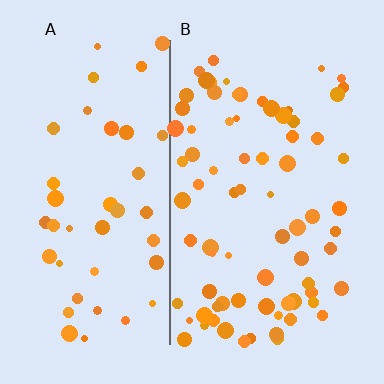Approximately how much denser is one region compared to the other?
Approximately 1.8× — region B over region A.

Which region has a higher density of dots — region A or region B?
B (the right).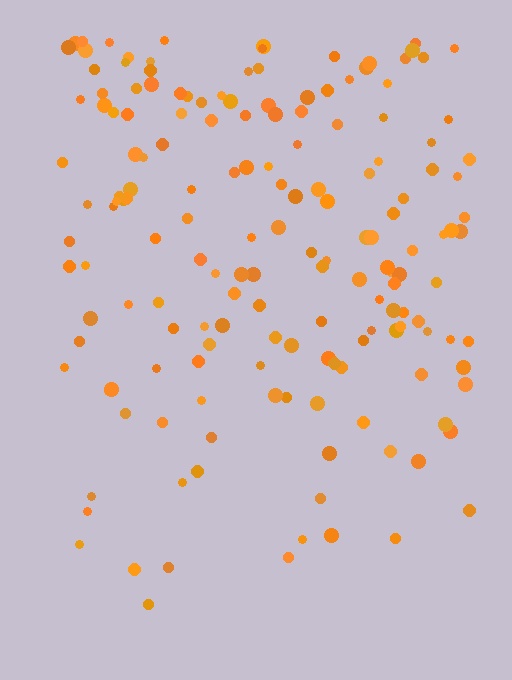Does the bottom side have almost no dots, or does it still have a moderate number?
Still a moderate number, just noticeably fewer than the top.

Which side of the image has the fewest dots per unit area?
The bottom.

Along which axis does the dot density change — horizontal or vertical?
Vertical.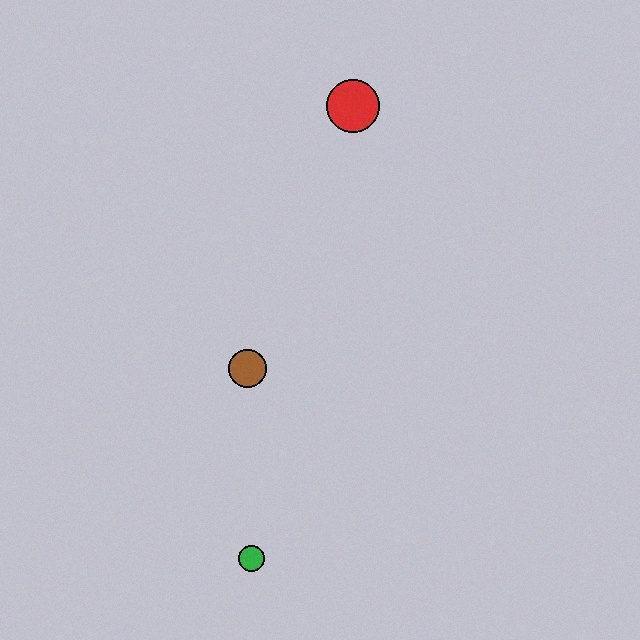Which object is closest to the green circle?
The brown circle is closest to the green circle.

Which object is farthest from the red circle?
The green circle is farthest from the red circle.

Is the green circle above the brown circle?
No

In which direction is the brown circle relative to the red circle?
The brown circle is below the red circle.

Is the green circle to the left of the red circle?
Yes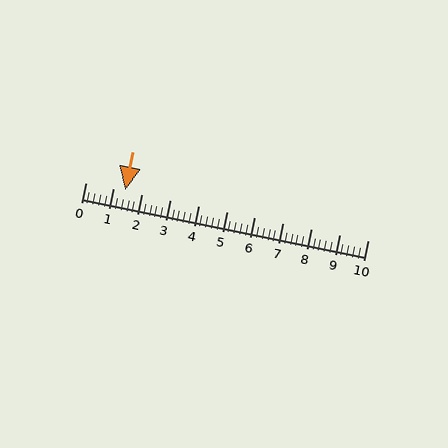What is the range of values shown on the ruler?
The ruler shows values from 0 to 10.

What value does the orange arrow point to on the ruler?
The orange arrow points to approximately 1.4.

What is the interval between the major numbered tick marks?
The major tick marks are spaced 1 units apart.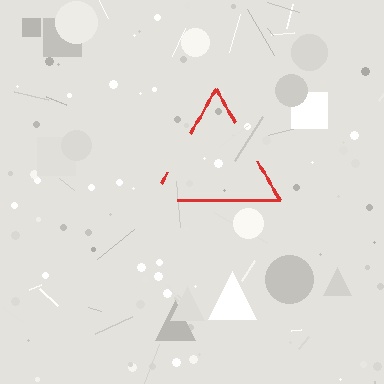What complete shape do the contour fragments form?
The contour fragments form a triangle.